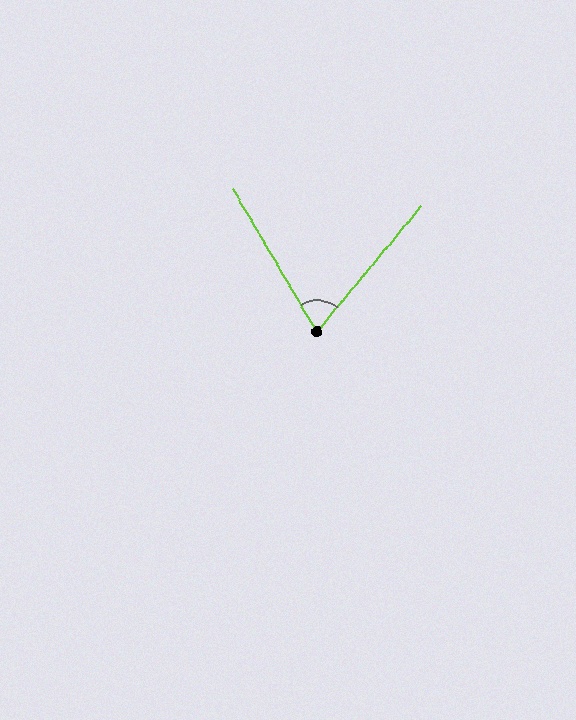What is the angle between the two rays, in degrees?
Approximately 70 degrees.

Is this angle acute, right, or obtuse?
It is acute.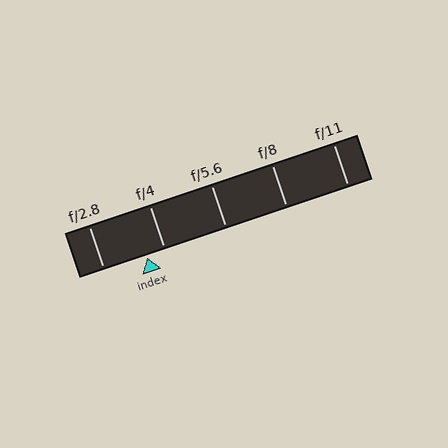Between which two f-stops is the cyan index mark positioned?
The index mark is between f/2.8 and f/4.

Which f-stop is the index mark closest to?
The index mark is closest to f/4.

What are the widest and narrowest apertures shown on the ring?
The widest aperture shown is f/2.8 and the narrowest is f/11.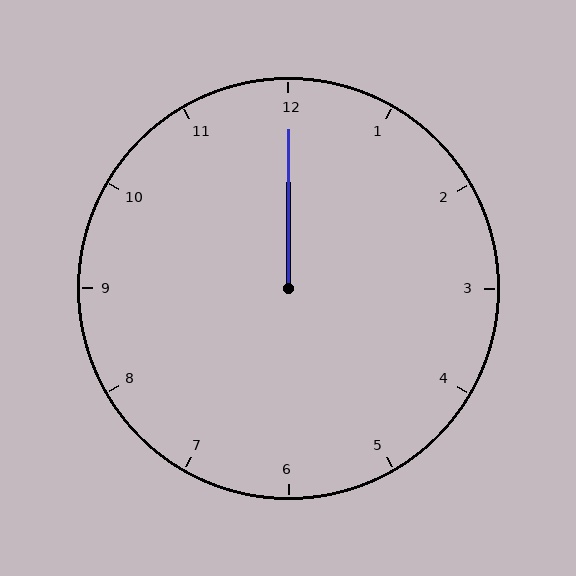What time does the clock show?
12:00.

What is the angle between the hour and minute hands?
Approximately 0 degrees.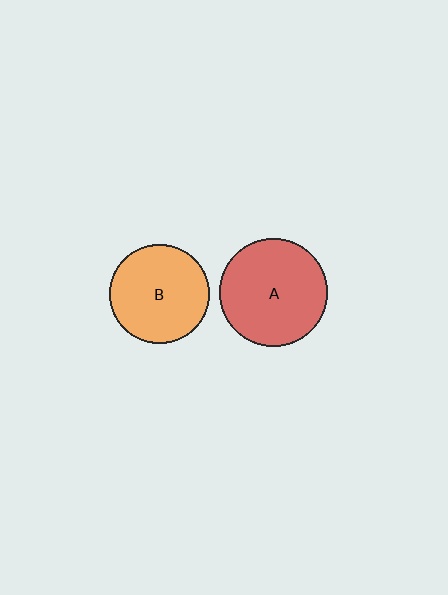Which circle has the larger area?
Circle A (red).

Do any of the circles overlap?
No, none of the circles overlap.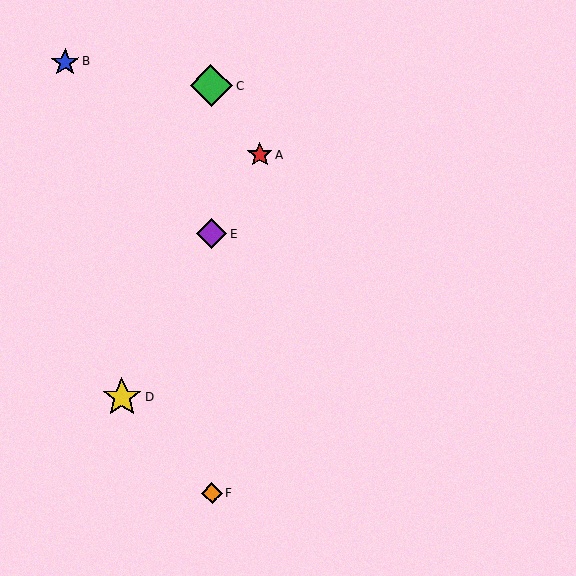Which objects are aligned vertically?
Objects C, E, F are aligned vertically.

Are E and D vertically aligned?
No, E is at x≈212 and D is at x≈122.